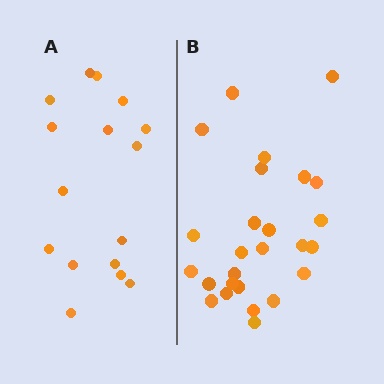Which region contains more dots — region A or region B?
Region B (the right region) has more dots.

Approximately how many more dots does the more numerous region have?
Region B has roughly 10 or so more dots than region A.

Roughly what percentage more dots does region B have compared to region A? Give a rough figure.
About 60% more.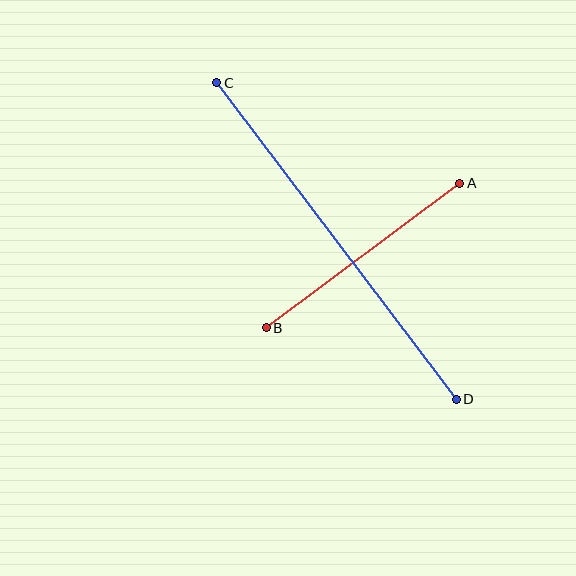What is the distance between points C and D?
The distance is approximately 397 pixels.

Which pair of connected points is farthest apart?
Points C and D are farthest apart.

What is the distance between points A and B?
The distance is approximately 242 pixels.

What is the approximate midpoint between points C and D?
The midpoint is at approximately (336, 241) pixels.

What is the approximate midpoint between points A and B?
The midpoint is at approximately (363, 256) pixels.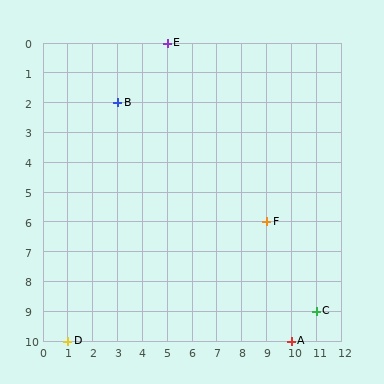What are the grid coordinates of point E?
Point E is at grid coordinates (5, 0).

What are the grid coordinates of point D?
Point D is at grid coordinates (1, 10).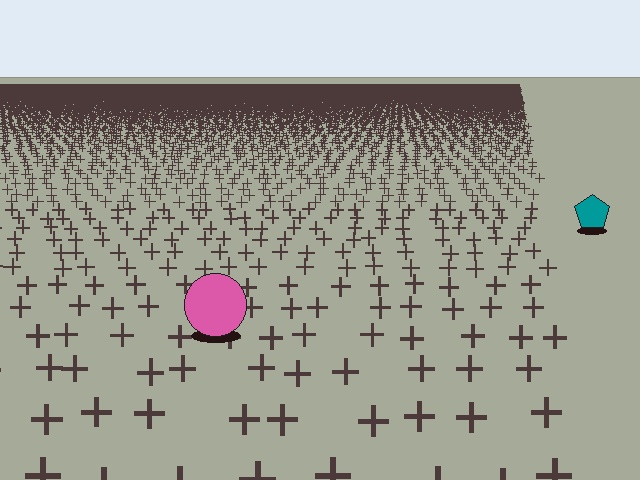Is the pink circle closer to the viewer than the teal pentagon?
Yes. The pink circle is closer — you can tell from the texture gradient: the ground texture is coarser near it.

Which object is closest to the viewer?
The pink circle is closest. The texture marks near it are larger and more spread out.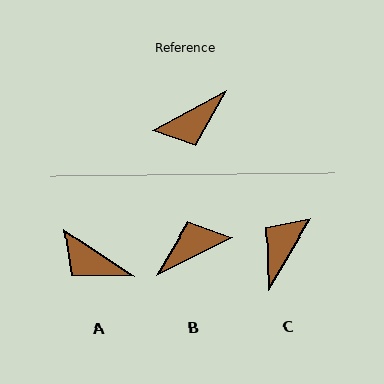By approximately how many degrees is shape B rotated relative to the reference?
Approximately 179 degrees counter-clockwise.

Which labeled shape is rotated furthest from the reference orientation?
B, about 179 degrees away.